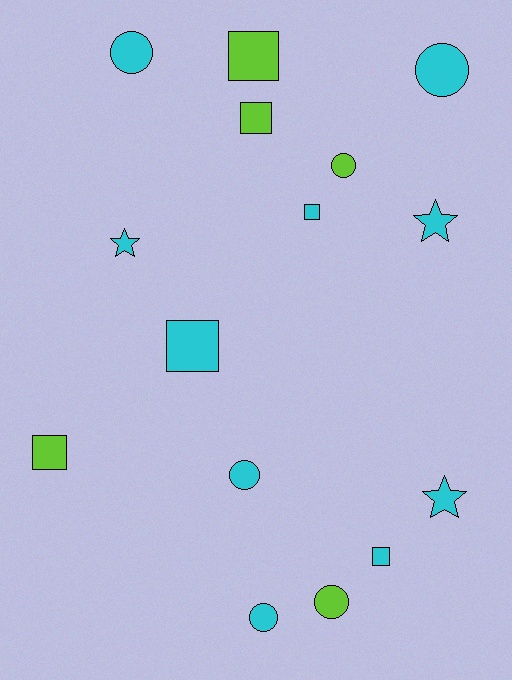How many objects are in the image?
There are 15 objects.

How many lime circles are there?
There are 2 lime circles.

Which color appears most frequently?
Cyan, with 10 objects.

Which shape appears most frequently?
Square, with 6 objects.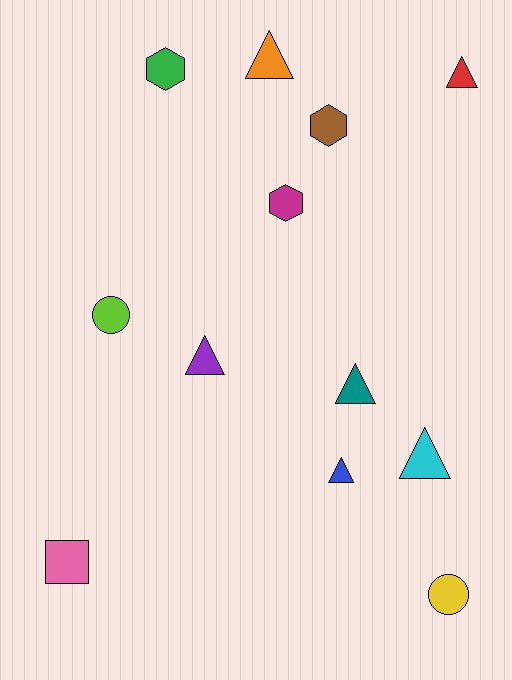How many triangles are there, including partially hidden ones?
There are 6 triangles.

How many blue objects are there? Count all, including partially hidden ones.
There is 1 blue object.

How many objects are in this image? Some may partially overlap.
There are 12 objects.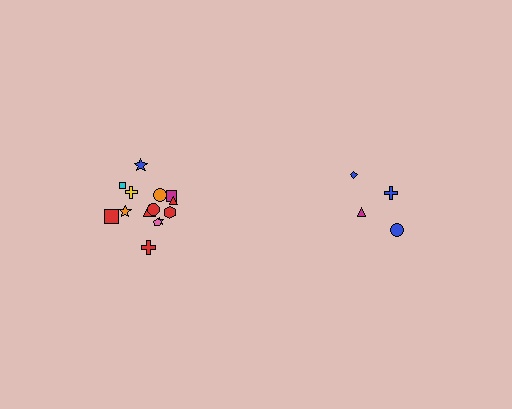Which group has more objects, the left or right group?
The left group.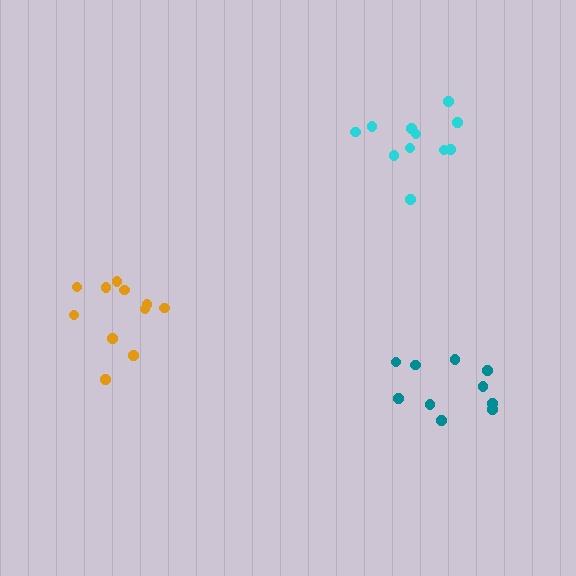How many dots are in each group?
Group 1: 11 dots, Group 2: 11 dots, Group 3: 10 dots (32 total).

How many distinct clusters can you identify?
There are 3 distinct clusters.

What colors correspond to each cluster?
The clusters are colored: orange, cyan, teal.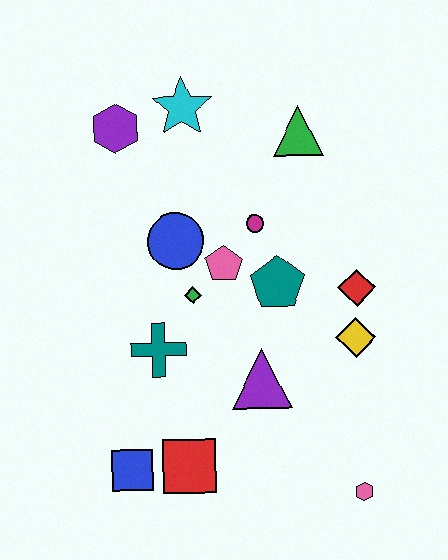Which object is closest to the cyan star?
The purple hexagon is closest to the cyan star.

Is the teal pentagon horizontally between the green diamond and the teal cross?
No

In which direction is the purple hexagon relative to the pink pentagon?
The purple hexagon is above the pink pentagon.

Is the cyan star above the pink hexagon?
Yes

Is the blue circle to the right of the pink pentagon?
No